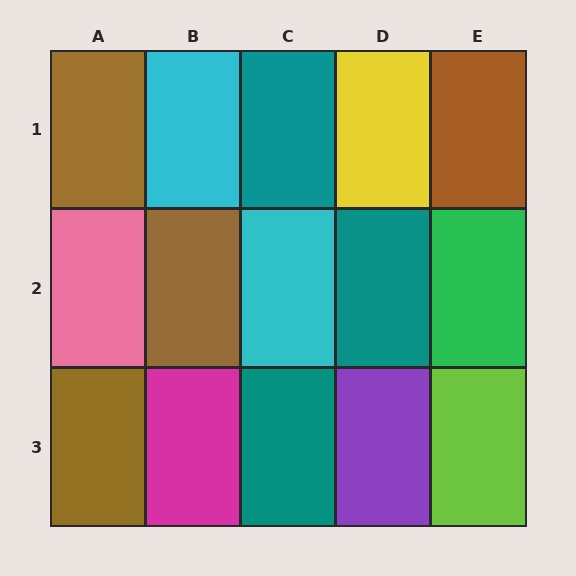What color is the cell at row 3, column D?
Purple.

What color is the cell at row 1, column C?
Teal.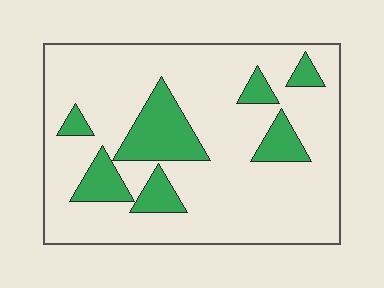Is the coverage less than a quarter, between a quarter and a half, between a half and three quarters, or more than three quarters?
Less than a quarter.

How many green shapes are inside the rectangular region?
7.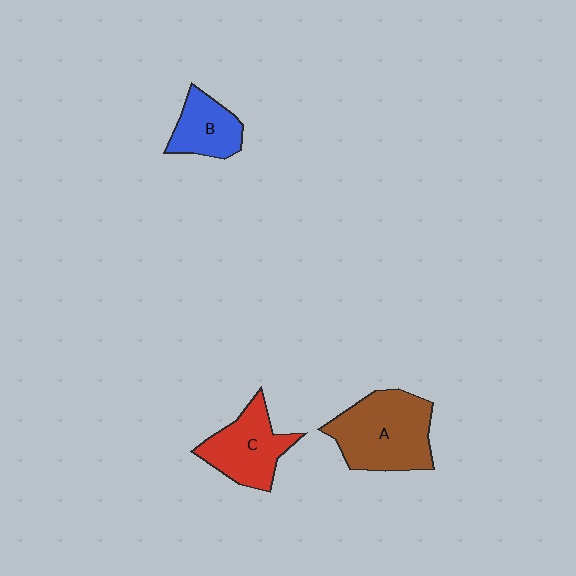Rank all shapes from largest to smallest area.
From largest to smallest: A (brown), C (red), B (blue).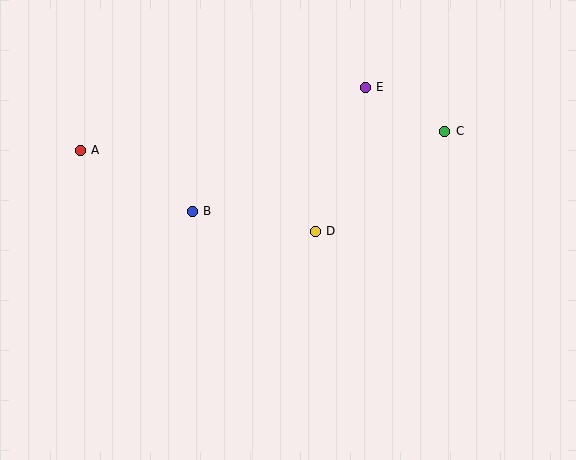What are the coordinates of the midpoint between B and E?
The midpoint between B and E is at (279, 149).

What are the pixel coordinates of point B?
Point B is at (192, 211).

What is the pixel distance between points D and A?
The distance between D and A is 249 pixels.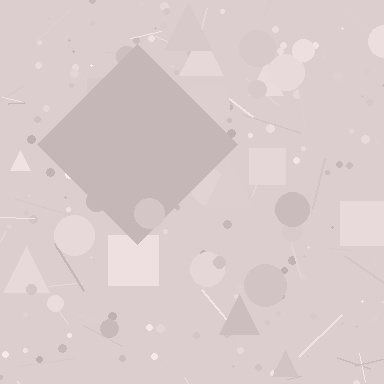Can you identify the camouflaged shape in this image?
The camouflaged shape is a diamond.